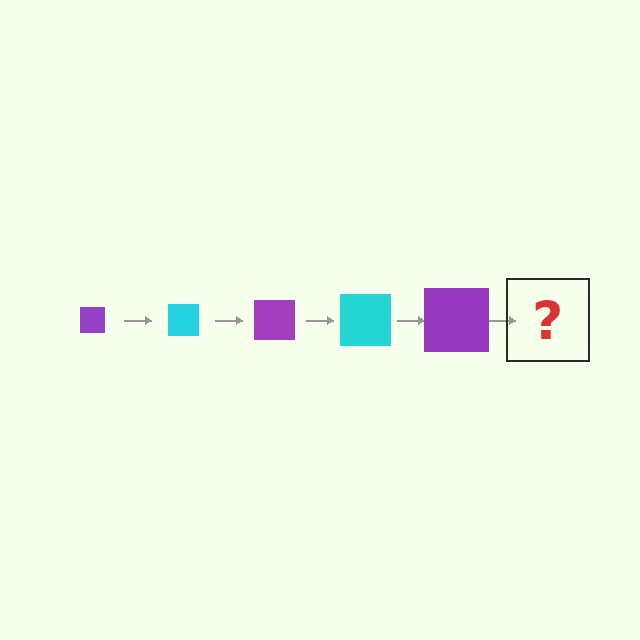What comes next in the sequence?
The next element should be a cyan square, larger than the previous one.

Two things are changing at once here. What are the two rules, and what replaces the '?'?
The two rules are that the square grows larger each step and the color cycles through purple and cyan. The '?' should be a cyan square, larger than the previous one.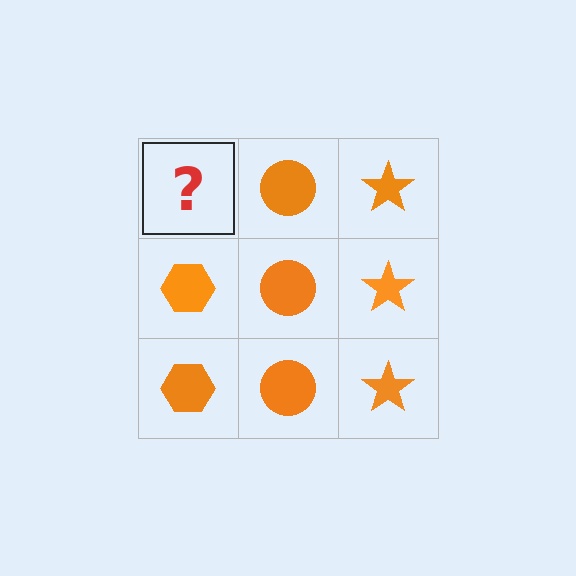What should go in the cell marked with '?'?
The missing cell should contain an orange hexagon.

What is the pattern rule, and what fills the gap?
The rule is that each column has a consistent shape. The gap should be filled with an orange hexagon.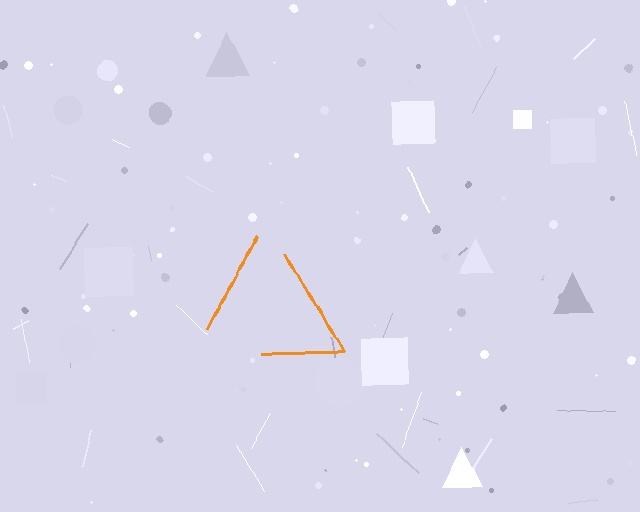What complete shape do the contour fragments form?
The contour fragments form a triangle.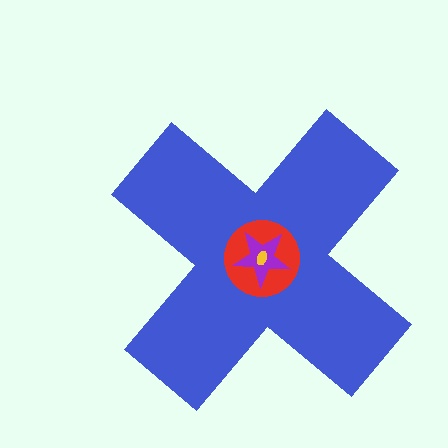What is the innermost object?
The yellow ellipse.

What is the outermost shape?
The blue cross.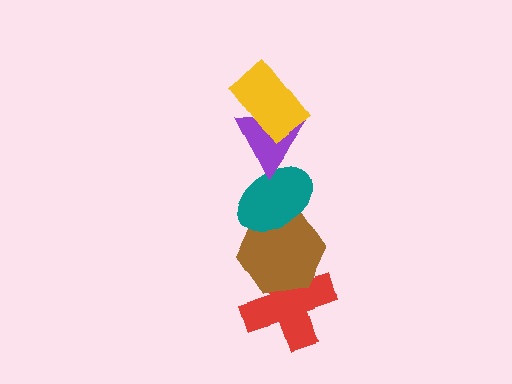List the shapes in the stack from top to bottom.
From top to bottom: the yellow rectangle, the purple triangle, the teal ellipse, the brown hexagon, the red cross.